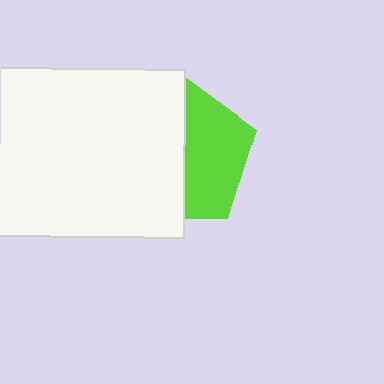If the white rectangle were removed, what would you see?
You would see the complete lime pentagon.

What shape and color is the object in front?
The object in front is a white rectangle.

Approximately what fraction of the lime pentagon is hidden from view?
Roughly 55% of the lime pentagon is hidden behind the white rectangle.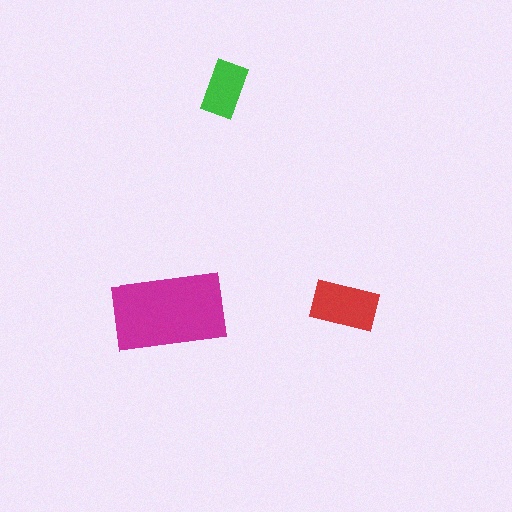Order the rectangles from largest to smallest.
the magenta one, the red one, the green one.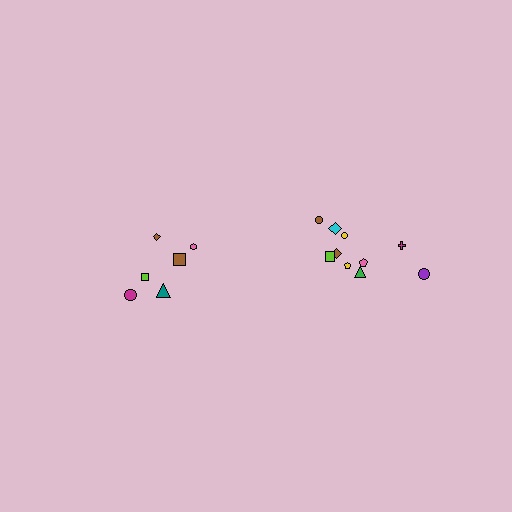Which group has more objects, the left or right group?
The right group.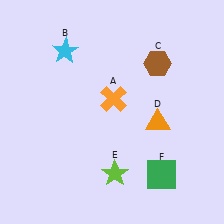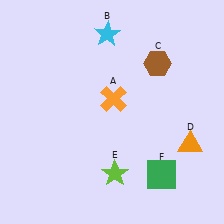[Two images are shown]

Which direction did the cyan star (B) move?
The cyan star (B) moved right.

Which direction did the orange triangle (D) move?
The orange triangle (D) moved right.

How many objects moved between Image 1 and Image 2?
2 objects moved between the two images.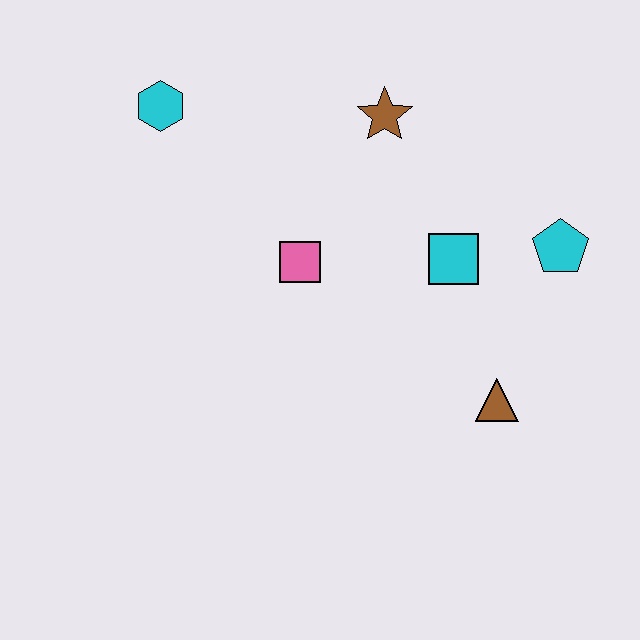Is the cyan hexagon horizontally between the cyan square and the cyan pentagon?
No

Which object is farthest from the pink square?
The cyan pentagon is farthest from the pink square.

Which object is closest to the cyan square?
The cyan pentagon is closest to the cyan square.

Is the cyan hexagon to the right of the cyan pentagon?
No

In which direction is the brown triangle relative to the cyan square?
The brown triangle is below the cyan square.